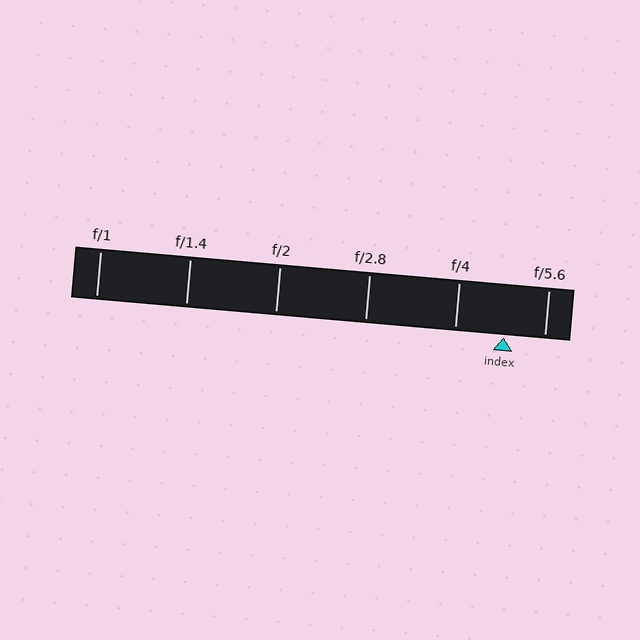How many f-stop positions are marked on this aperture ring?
There are 6 f-stop positions marked.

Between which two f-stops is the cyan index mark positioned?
The index mark is between f/4 and f/5.6.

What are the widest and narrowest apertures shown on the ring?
The widest aperture shown is f/1 and the narrowest is f/5.6.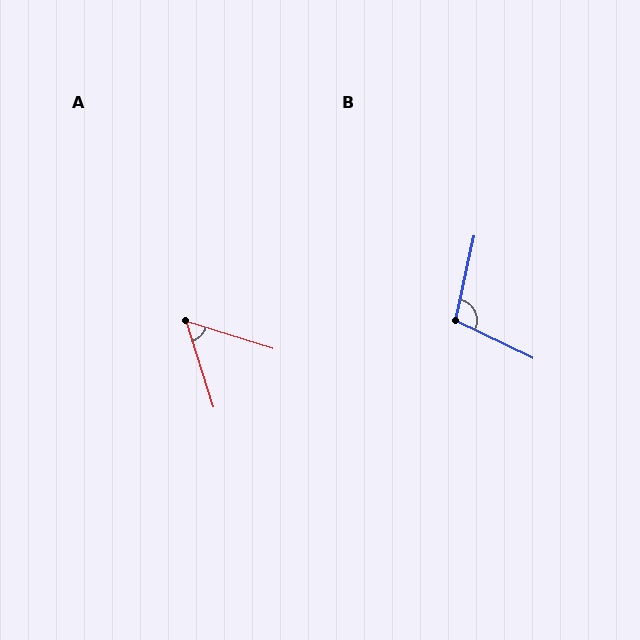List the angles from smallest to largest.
A (55°), B (104°).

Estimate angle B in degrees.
Approximately 104 degrees.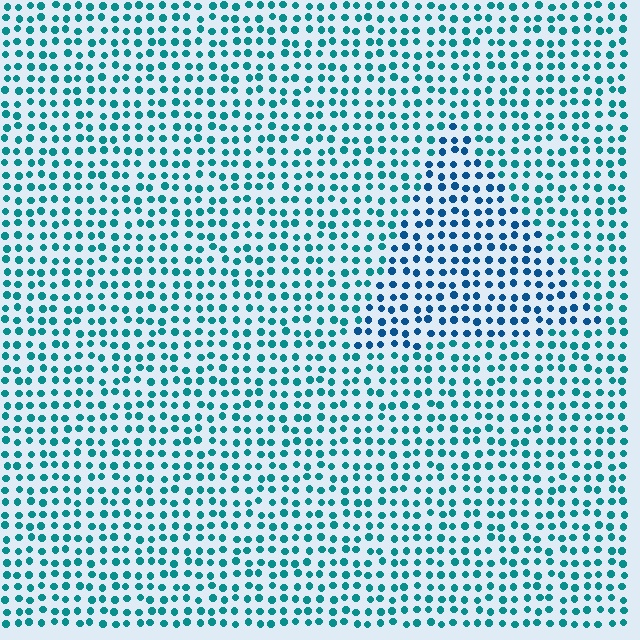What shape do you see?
I see a triangle.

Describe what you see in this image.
The image is filled with small teal elements in a uniform arrangement. A triangle-shaped region is visible where the elements are tinted to a slightly different hue, forming a subtle color boundary.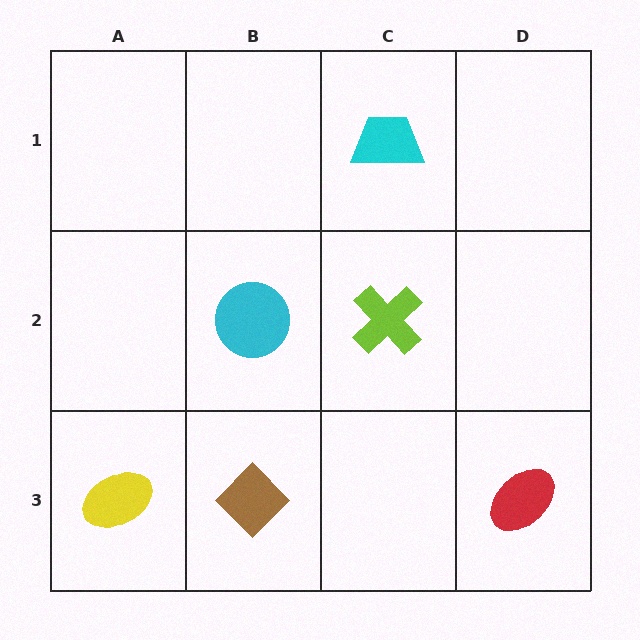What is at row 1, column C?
A cyan trapezoid.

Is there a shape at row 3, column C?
No, that cell is empty.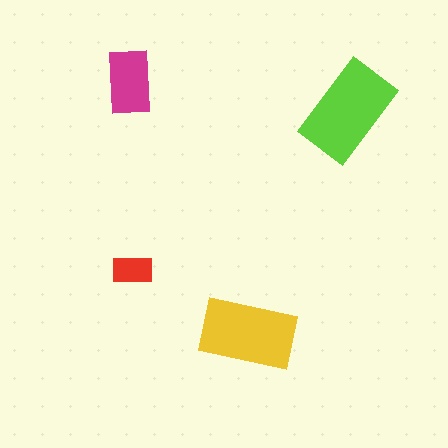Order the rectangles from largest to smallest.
the lime one, the yellow one, the magenta one, the red one.